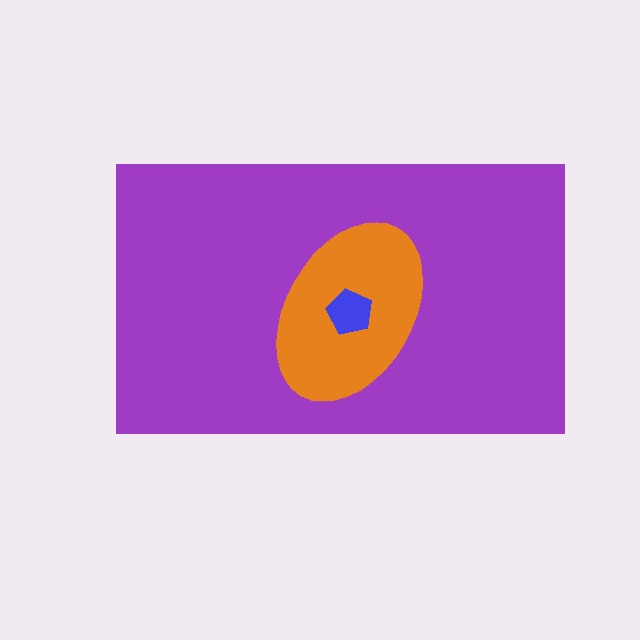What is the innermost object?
The blue pentagon.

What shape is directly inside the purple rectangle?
The orange ellipse.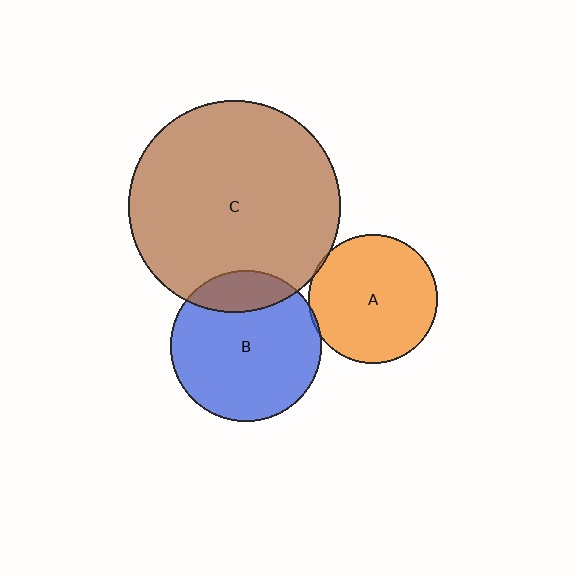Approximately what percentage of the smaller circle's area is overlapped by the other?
Approximately 5%.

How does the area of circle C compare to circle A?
Approximately 2.7 times.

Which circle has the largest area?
Circle C (brown).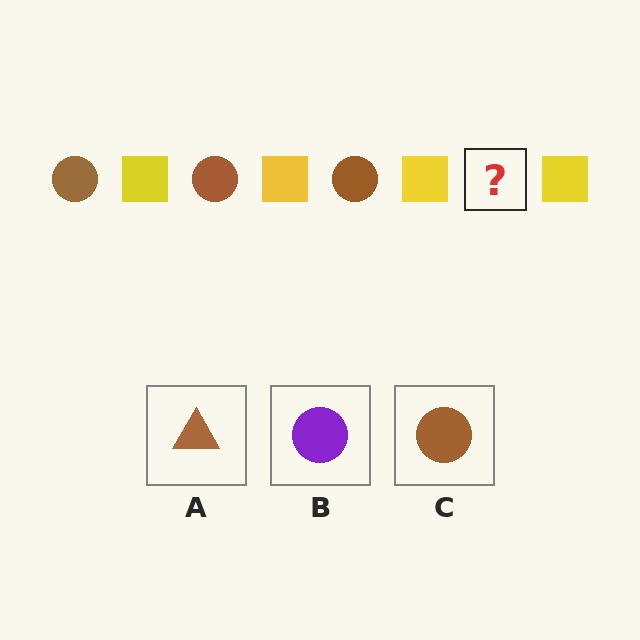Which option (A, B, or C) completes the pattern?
C.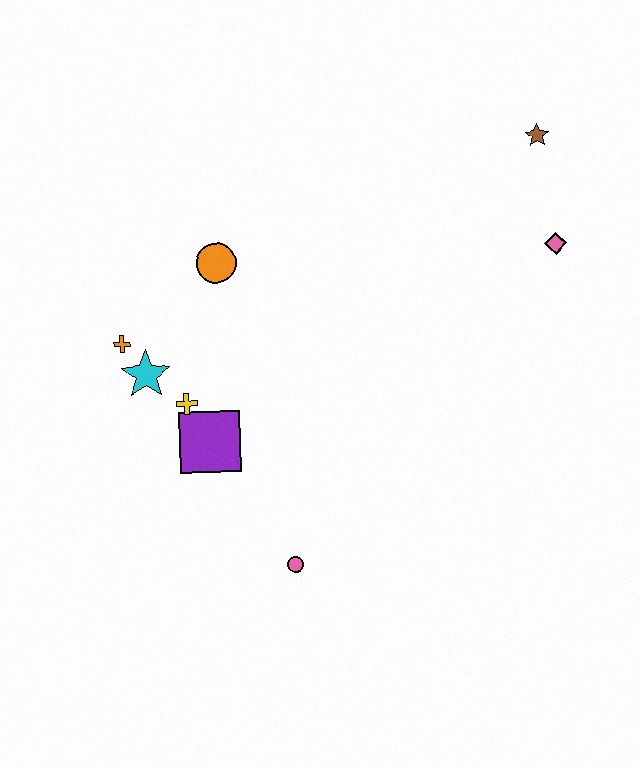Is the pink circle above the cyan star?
No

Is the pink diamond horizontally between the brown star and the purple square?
No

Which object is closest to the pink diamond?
The brown star is closest to the pink diamond.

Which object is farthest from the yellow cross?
The brown star is farthest from the yellow cross.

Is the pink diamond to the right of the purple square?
Yes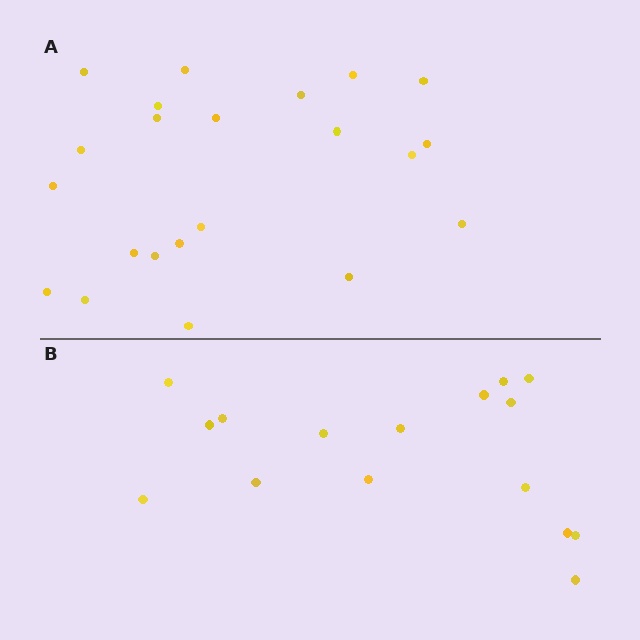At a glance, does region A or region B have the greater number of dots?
Region A (the top region) has more dots.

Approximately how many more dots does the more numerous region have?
Region A has about 6 more dots than region B.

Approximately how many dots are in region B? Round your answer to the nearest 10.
About 20 dots. (The exact count is 16, which rounds to 20.)